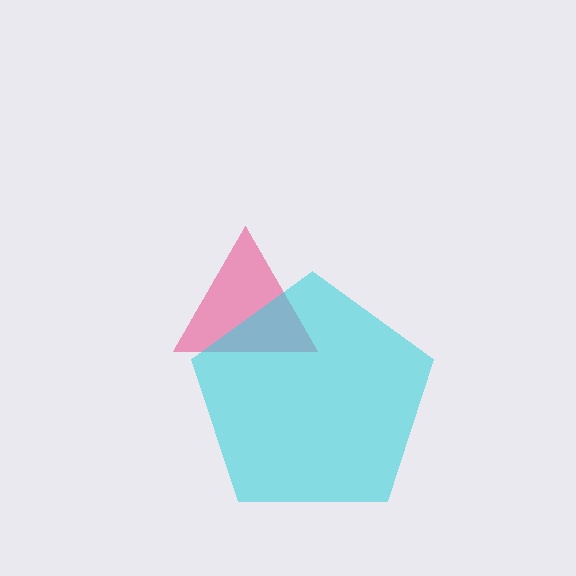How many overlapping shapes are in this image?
There are 2 overlapping shapes in the image.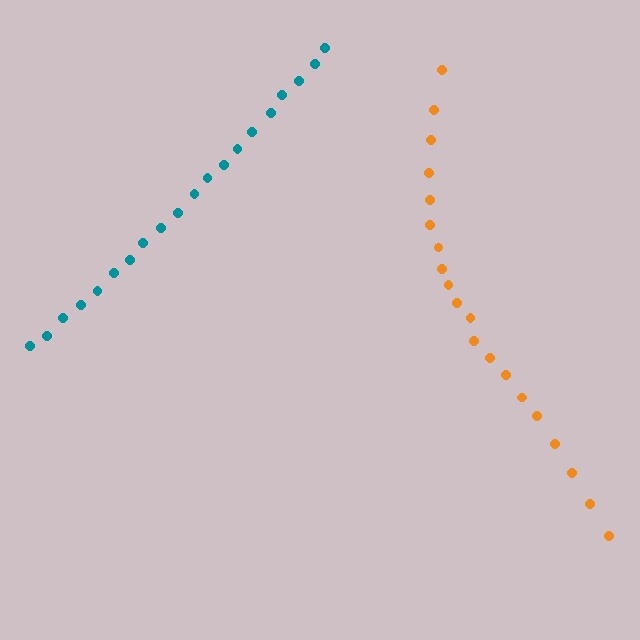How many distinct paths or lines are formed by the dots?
There are 2 distinct paths.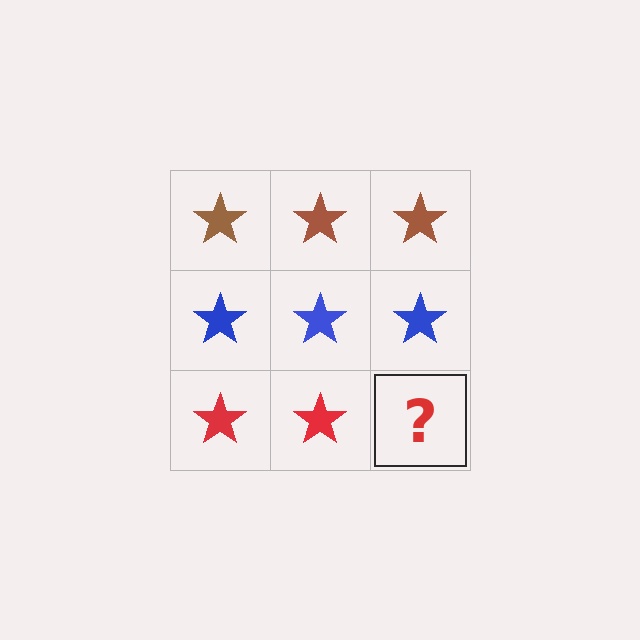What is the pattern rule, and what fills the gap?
The rule is that each row has a consistent color. The gap should be filled with a red star.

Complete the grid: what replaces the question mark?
The question mark should be replaced with a red star.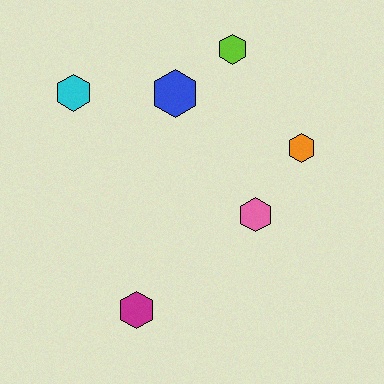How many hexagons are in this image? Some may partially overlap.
There are 6 hexagons.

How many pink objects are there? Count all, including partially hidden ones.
There is 1 pink object.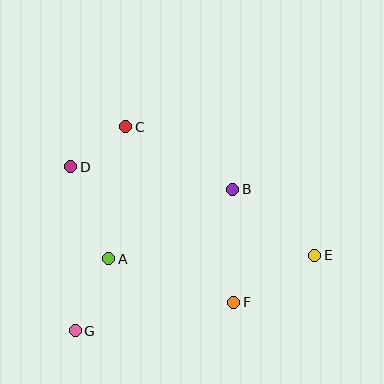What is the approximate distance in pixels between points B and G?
The distance between B and G is approximately 212 pixels.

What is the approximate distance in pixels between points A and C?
The distance between A and C is approximately 133 pixels.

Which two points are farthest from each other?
Points D and E are farthest from each other.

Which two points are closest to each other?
Points C and D are closest to each other.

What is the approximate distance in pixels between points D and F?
The distance between D and F is approximately 212 pixels.